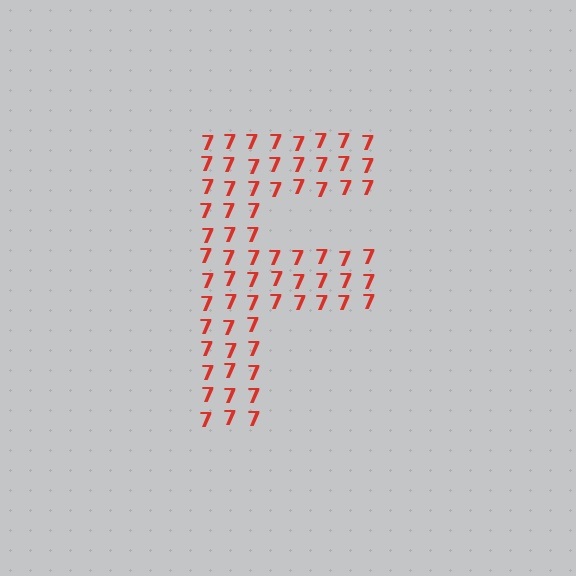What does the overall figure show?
The overall figure shows the letter F.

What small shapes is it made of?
It is made of small digit 7's.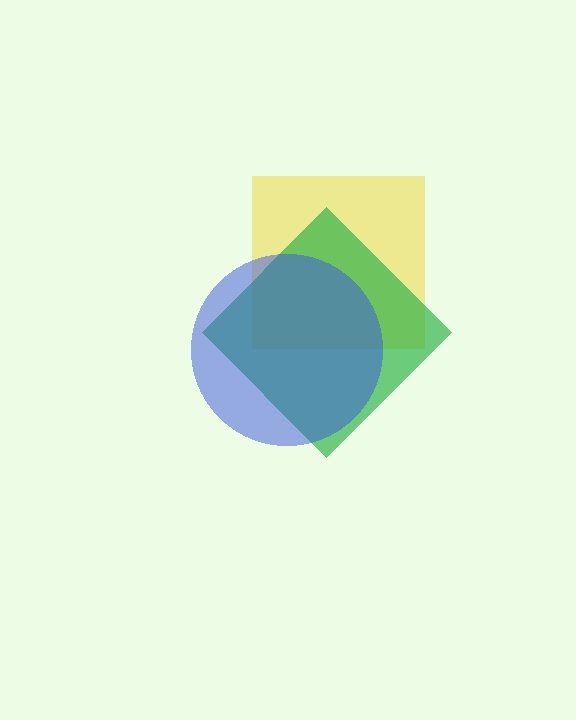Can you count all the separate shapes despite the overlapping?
Yes, there are 3 separate shapes.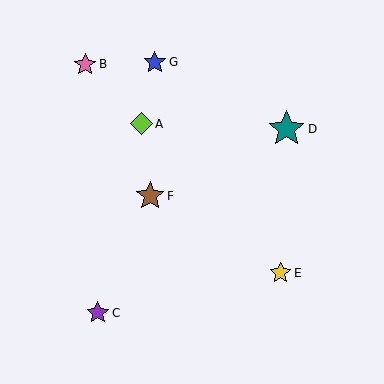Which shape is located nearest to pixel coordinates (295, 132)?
The teal star (labeled D) at (286, 129) is nearest to that location.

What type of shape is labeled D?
Shape D is a teal star.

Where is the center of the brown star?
The center of the brown star is at (150, 196).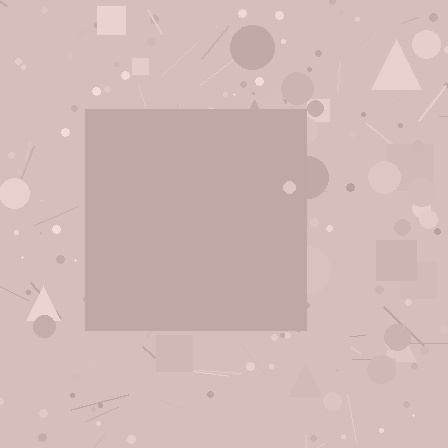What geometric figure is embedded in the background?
A square is embedded in the background.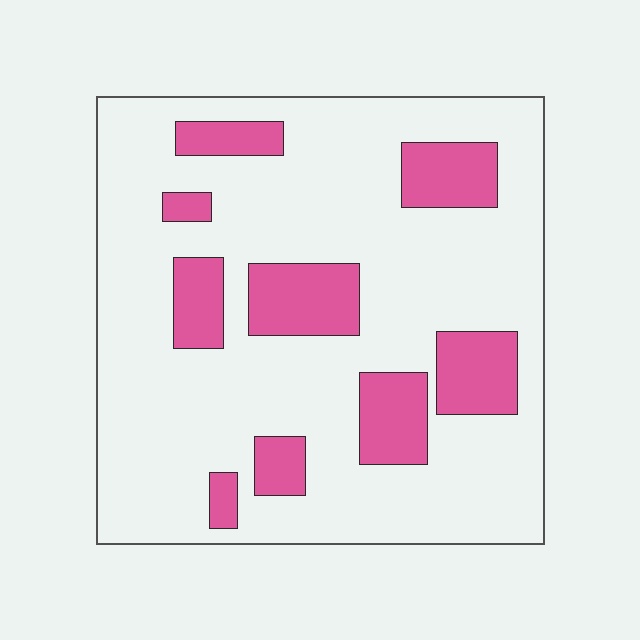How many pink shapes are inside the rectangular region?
9.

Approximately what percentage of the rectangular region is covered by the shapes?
Approximately 20%.